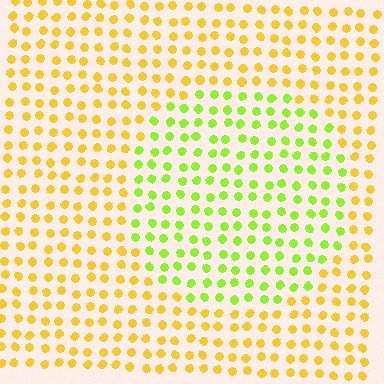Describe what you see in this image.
The image is filled with small yellow elements in a uniform arrangement. A circle-shaped region is visible where the elements are tinted to a slightly different hue, forming a subtle color boundary.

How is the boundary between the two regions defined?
The boundary is defined purely by a slight shift in hue (about 44 degrees). Spacing, size, and orientation are identical on both sides.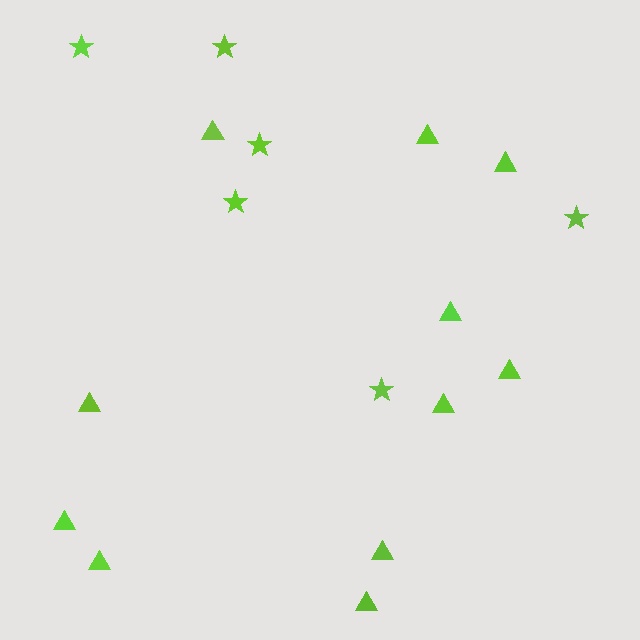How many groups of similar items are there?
There are 2 groups: one group of triangles (11) and one group of stars (6).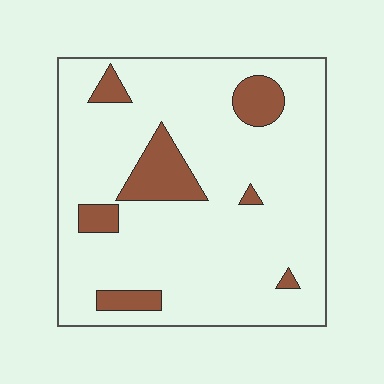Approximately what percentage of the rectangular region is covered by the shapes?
Approximately 15%.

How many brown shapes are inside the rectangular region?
7.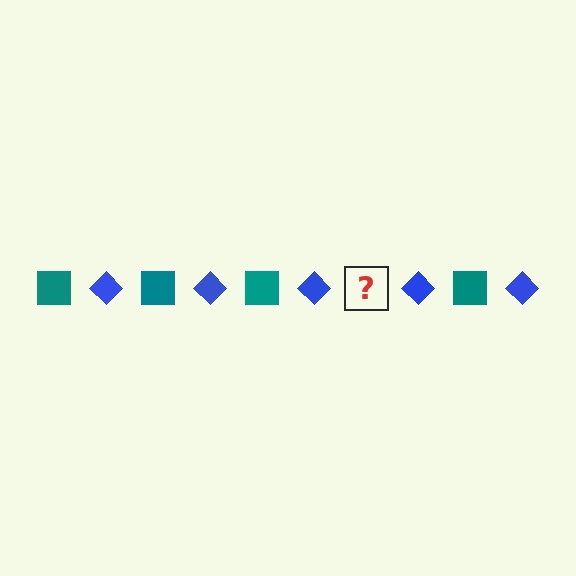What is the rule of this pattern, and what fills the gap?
The rule is that the pattern alternates between teal square and blue diamond. The gap should be filled with a teal square.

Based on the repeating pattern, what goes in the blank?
The blank should be a teal square.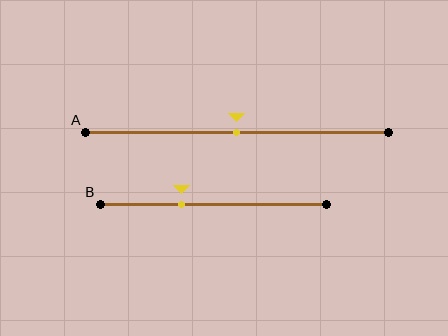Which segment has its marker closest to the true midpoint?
Segment A has its marker closest to the true midpoint.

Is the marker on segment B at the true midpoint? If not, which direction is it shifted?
No, the marker on segment B is shifted to the left by about 14% of the segment length.